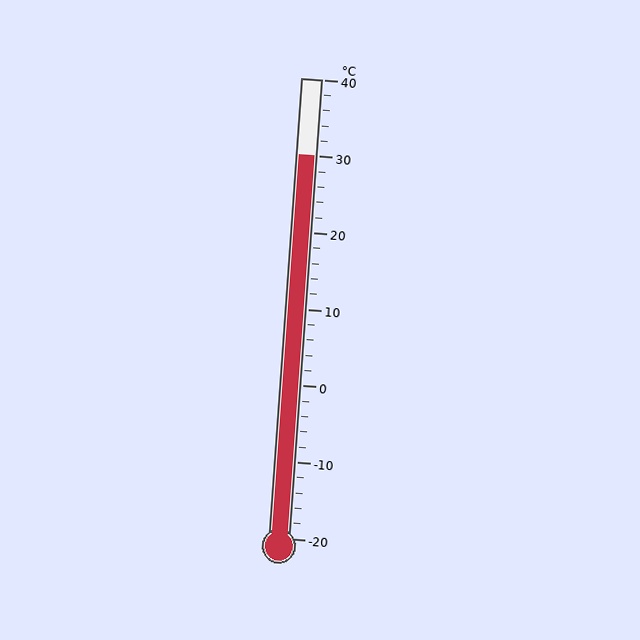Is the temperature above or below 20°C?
The temperature is above 20°C.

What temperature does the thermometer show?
The thermometer shows approximately 30°C.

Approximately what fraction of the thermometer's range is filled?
The thermometer is filled to approximately 85% of its range.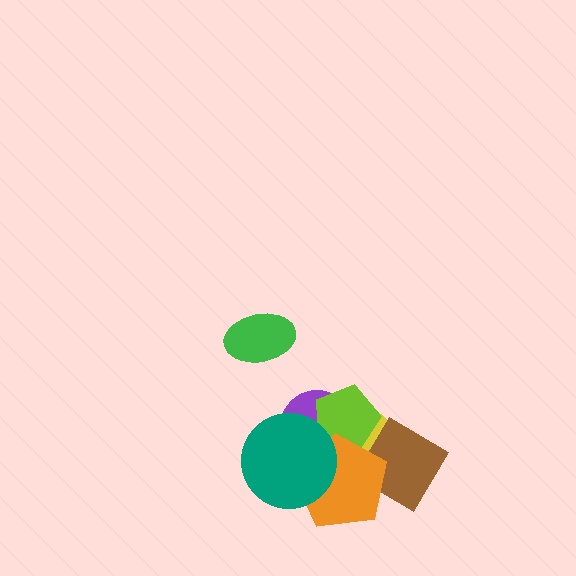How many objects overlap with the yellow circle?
5 objects overlap with the yellow circle.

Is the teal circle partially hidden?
No, no other shape covers it.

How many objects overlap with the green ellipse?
0 objects overlap with the green ellipse.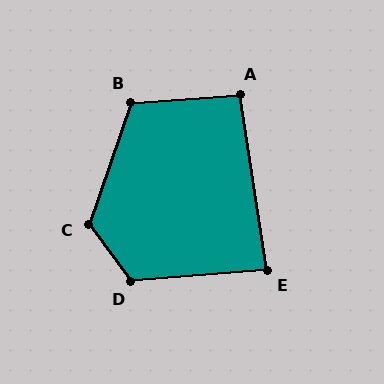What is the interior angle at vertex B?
Approximately 113 degrees (obtuse).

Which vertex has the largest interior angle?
C, at approximately 124 degrees.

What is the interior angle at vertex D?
Approximately 122 degrees (obtuse).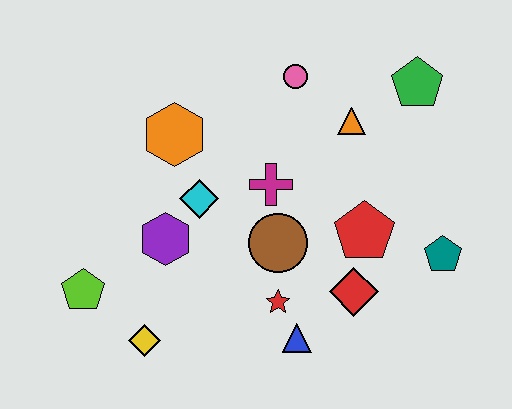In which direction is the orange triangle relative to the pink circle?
The orange triangle is to the right of the pink circle.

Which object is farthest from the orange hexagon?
The teal pentagon is farthest from the orange hexagon.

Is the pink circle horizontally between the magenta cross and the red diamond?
Yes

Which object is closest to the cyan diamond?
The purple hexagon is closest to the cyan diamond.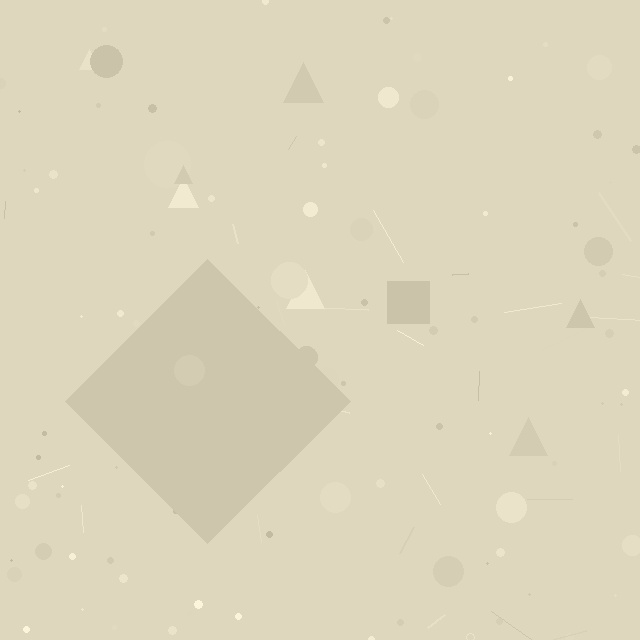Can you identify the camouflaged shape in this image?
The camouflaged shape is a diamond.